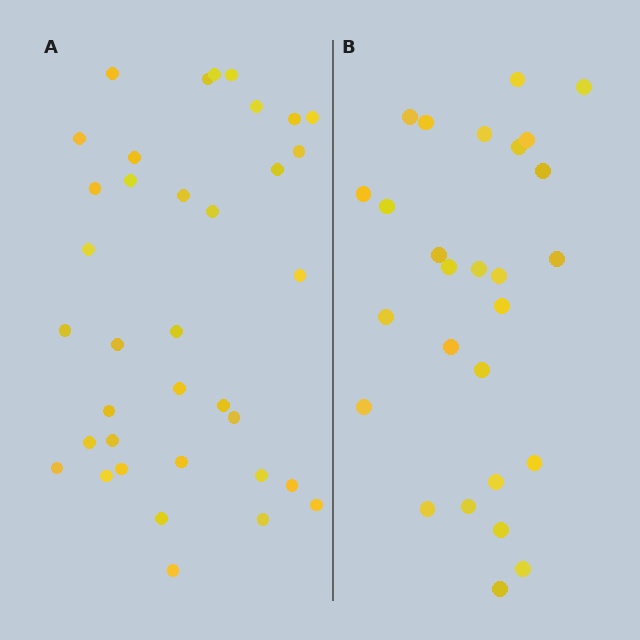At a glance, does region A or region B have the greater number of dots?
Region A (the left region) has more dots.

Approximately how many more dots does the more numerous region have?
Region A has roughly 8 or so more dots than region B.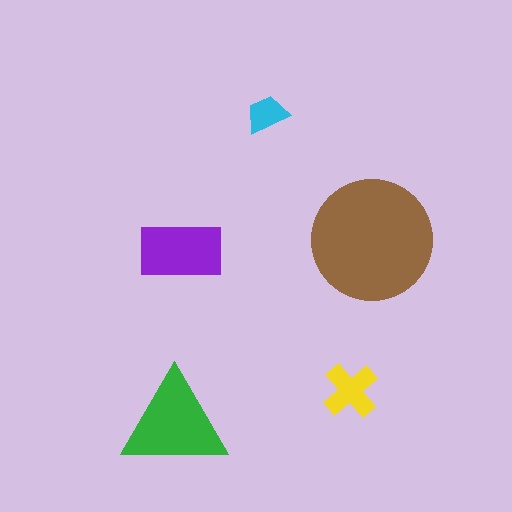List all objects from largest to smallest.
The brown circle, the green triangle, the purple rectangle, the yellow cross, the cyan trapezoid.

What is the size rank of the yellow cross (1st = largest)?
4th.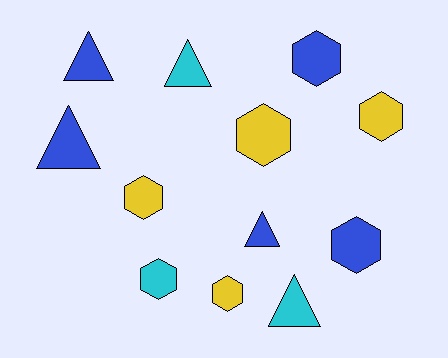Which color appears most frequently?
Blue, with 5 objects.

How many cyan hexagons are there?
There is 1 cyan hexagon.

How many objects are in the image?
There are 12 objects.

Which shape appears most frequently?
Hexagon, with 7 objects.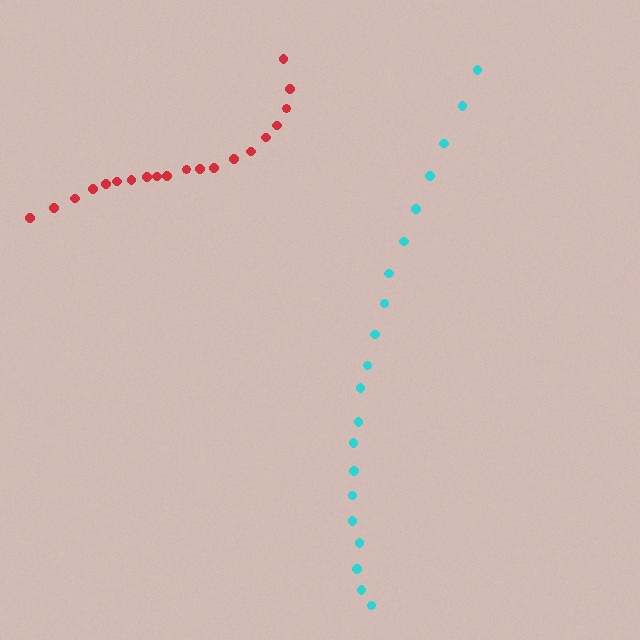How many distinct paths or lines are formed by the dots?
There are 2 distinct paths.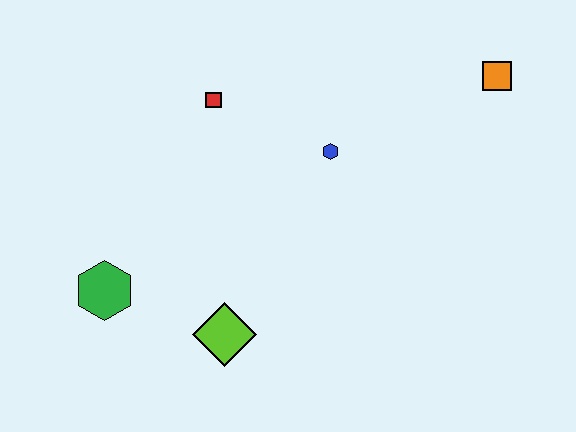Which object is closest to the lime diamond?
The green hexagon is closest to the lime diamond.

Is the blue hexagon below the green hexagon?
No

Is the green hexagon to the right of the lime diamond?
No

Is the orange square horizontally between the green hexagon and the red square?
No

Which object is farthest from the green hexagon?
The orange square is farthest from the green hexagon.